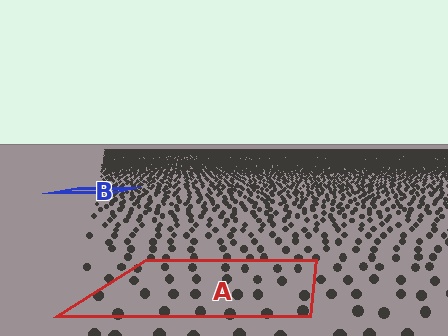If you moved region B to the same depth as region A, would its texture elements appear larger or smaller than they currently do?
They would appear larger. At a closer depth, the same texture elements are projected at a bigger on-screen size.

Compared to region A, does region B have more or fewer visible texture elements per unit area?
Region B has more texture elements per unit area — they are packed more densely because it is farther away.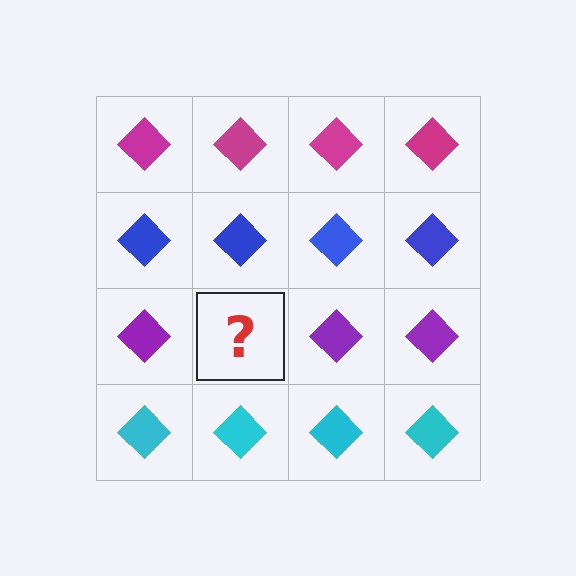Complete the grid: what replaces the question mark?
The question mark should be replaced with a purple diamond.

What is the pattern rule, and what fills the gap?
The rule is that each row has a consistent color. The gap should be filled with a purple diamond.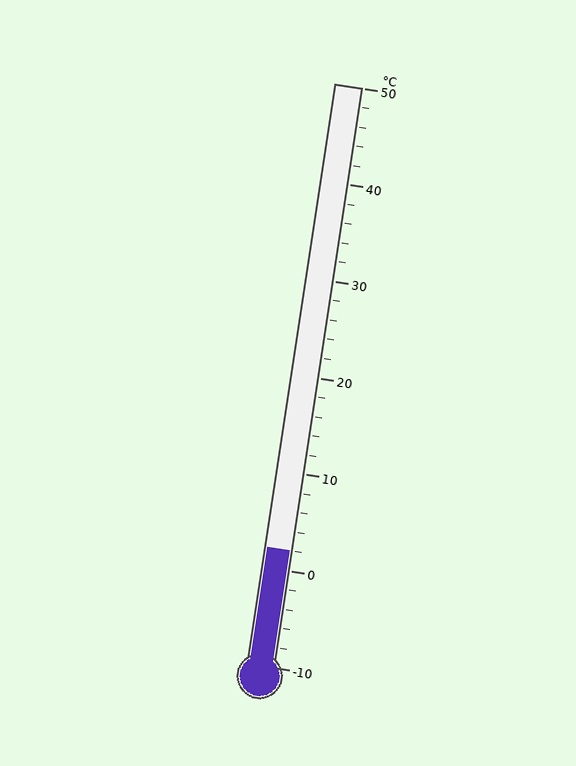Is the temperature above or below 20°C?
The temperature is below 20°C.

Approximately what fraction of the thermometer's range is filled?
The thermometer is filled to approximately 20% of its range.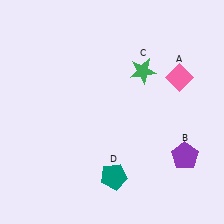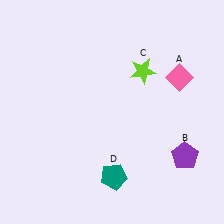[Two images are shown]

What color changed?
The star (C) changed from green in Image 1 to lime in Image 2.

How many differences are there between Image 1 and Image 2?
There is 1 difference between the two images.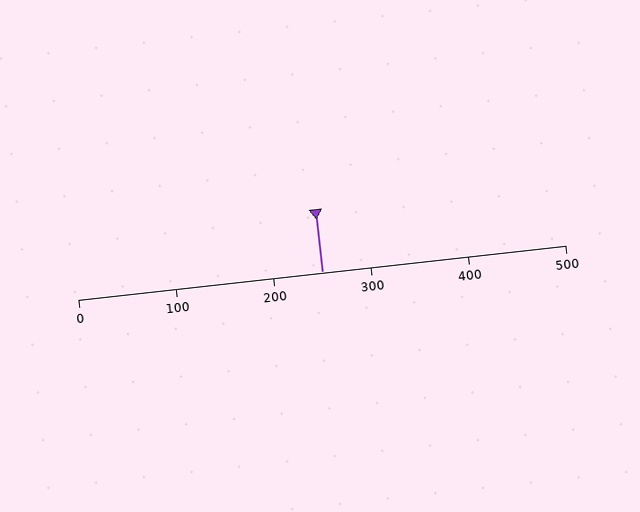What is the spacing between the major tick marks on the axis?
The major ticks are spaced 100 apart.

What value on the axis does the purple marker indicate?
The marker indicates approximately 250.